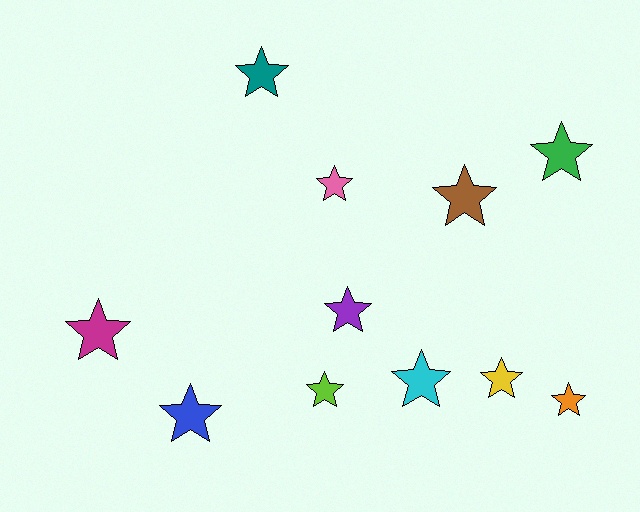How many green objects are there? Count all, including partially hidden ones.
There is 1 green object.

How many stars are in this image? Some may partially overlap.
There are 11 stars.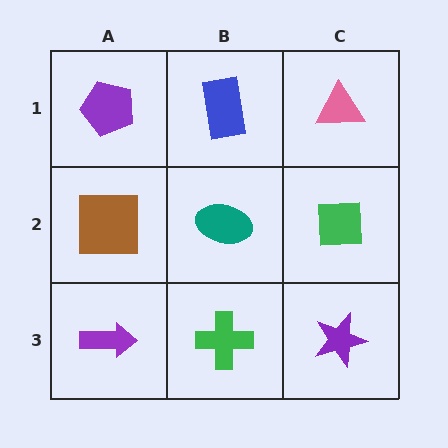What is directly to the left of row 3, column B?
A purple arrow.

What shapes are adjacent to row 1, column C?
A green square (row 2, column C), a blue rectangle (row 1, column B).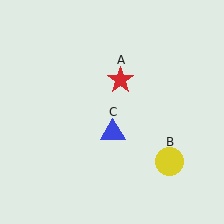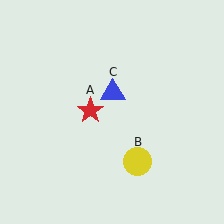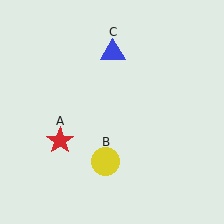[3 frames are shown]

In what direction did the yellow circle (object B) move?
The yellow circle (object B) moved left.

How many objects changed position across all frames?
3 objects changed position: red star (object A), yellow circle (object B), blue triangle (object C).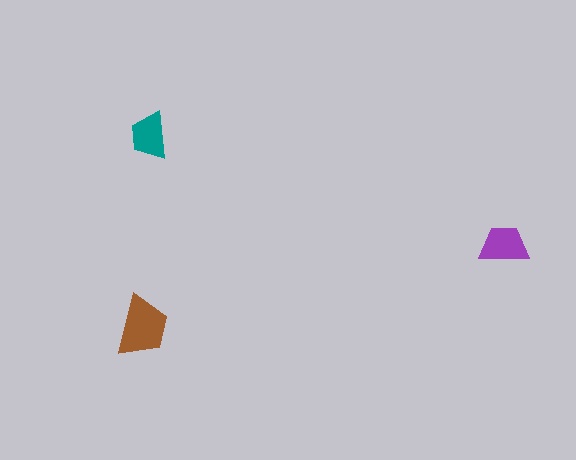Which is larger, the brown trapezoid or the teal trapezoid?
The brown one.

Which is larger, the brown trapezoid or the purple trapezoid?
The brown one.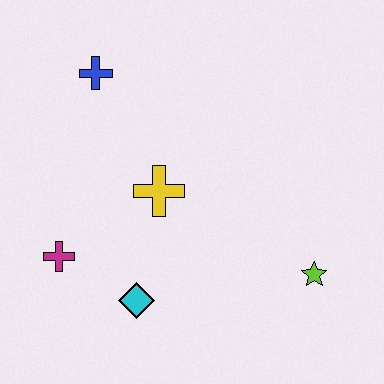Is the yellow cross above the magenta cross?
Yes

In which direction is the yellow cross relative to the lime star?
The yellow cross is to the left of the lime star.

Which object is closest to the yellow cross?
The cyan diamond is closest to the yellow cross.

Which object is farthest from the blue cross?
The lime star is farthest from the blue cross.